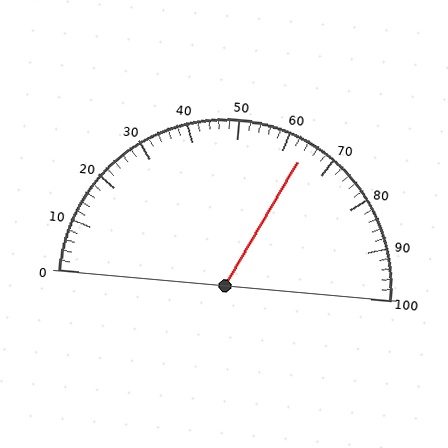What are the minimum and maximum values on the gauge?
The gauge ranges from 0 to 100.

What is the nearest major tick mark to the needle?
The nearest major tick mark is 60.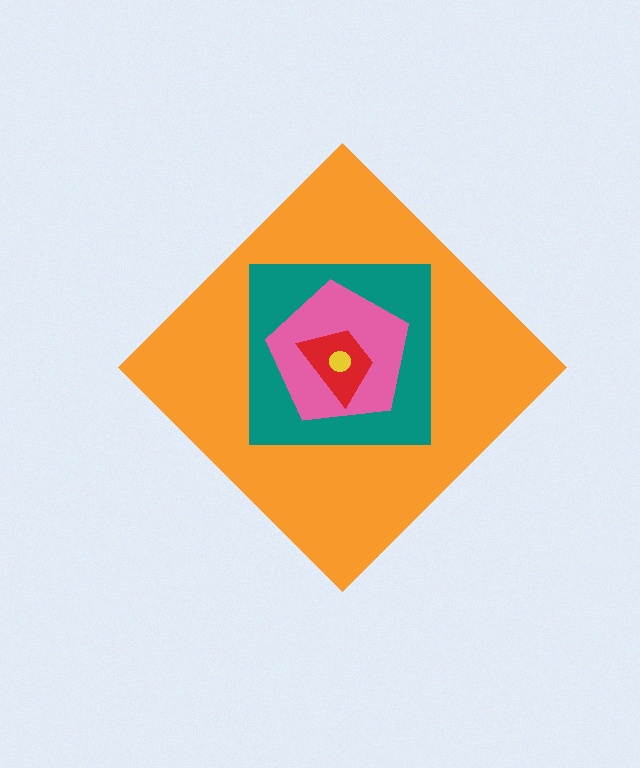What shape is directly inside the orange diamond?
The teal square.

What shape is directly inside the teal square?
The pink pentagon.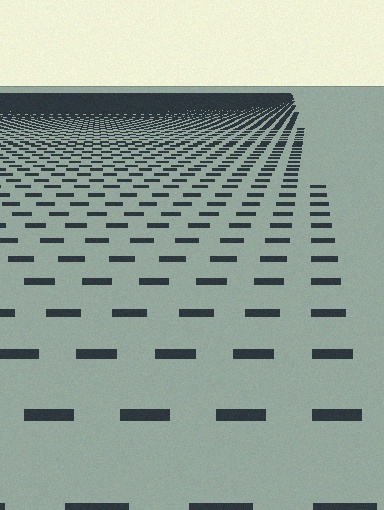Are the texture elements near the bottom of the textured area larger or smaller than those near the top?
Larger. Near the bottom, elements are closer to the viewer and appear at a bigger on-screen size.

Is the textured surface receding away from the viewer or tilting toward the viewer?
The surface is receding away from the viewer. Texture elements get smaller and denser toward the top.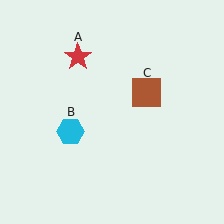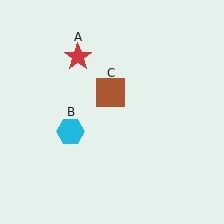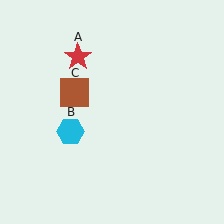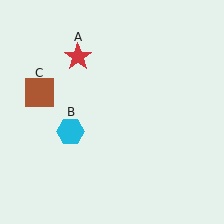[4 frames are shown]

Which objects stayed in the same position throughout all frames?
Red star (object A) and cyan hexagon (object B) remained stationary.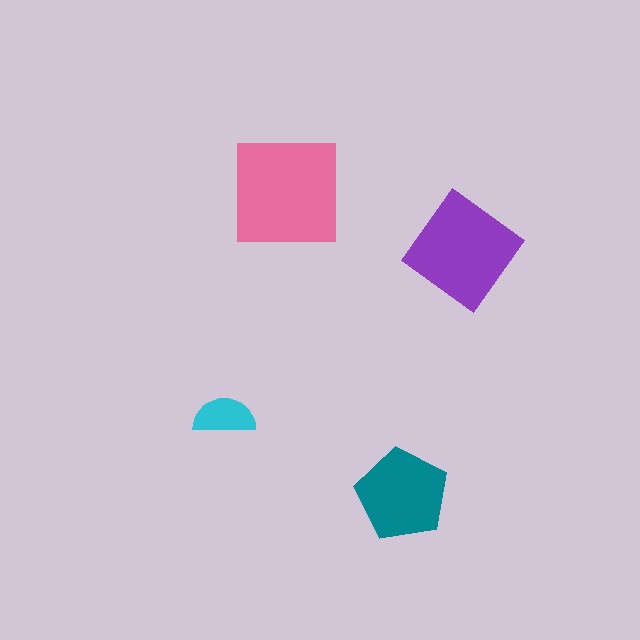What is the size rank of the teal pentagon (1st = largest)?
3rd.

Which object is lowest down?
The teal pentagon is bottommost.